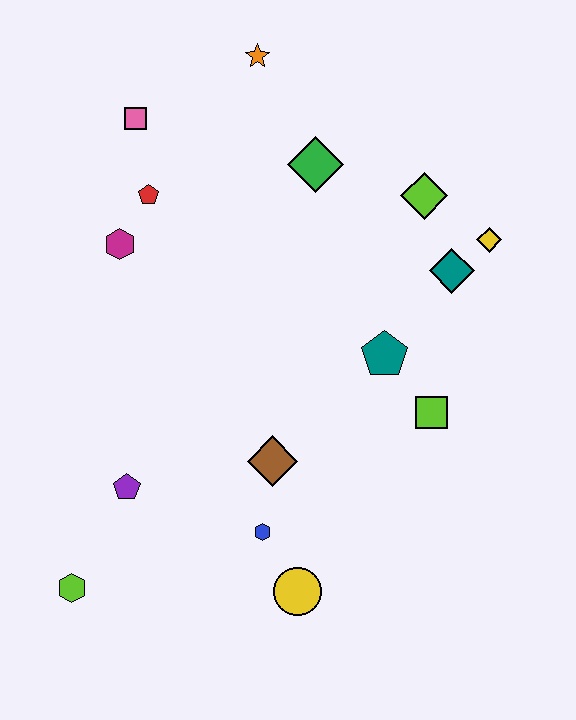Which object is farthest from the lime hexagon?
The orange star is farthest from the lime hexagon.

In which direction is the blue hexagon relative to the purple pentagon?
The blue hexagon is to the right of the purple pentagon.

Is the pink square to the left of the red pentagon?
Yes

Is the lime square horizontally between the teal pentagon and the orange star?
No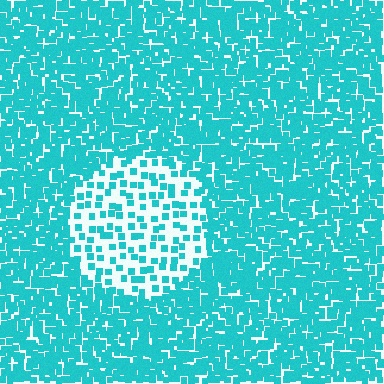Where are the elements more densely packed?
The elements are more densely packed outside the circle boundary.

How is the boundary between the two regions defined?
The boundary is defined by a change in element density (approximately 2.8x ratio). All elements are the same color, size, and shape.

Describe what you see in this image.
The image contains small cyan elements arranged at two different densities. A circle-shaped region is visible where the elements are less densely packed than the surrounding area.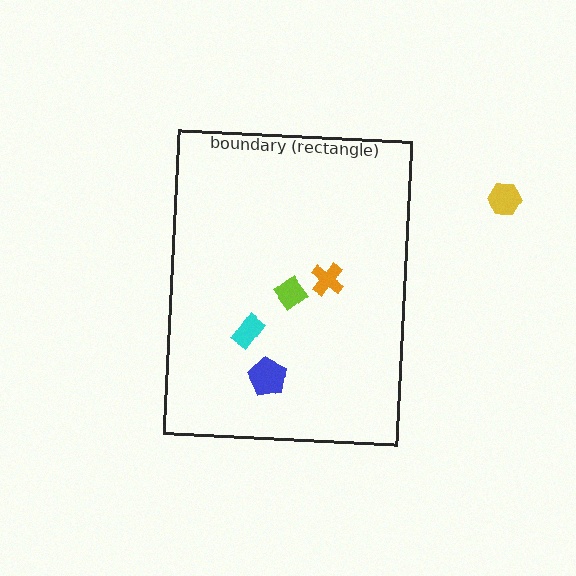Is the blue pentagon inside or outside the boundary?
Inside.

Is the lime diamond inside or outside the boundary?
Inside.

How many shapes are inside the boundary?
4 inside, 1 outside.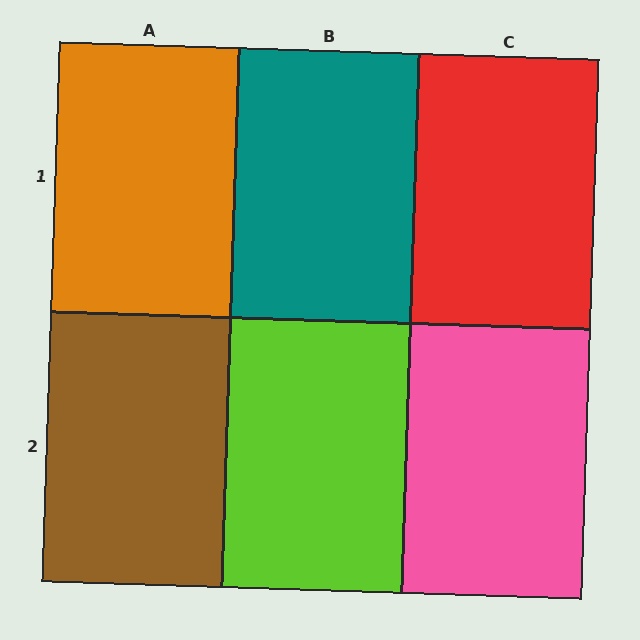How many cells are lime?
1 cell is lime.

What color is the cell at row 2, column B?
Lime.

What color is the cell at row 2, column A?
Brown.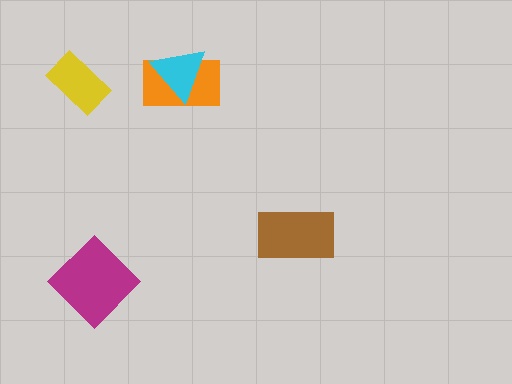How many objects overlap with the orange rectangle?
1 object overlaps with the orange rectangle.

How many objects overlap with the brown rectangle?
0 objects overlap with the brown rectangle.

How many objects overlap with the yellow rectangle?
0 objects overlap with the yellow rectangle.